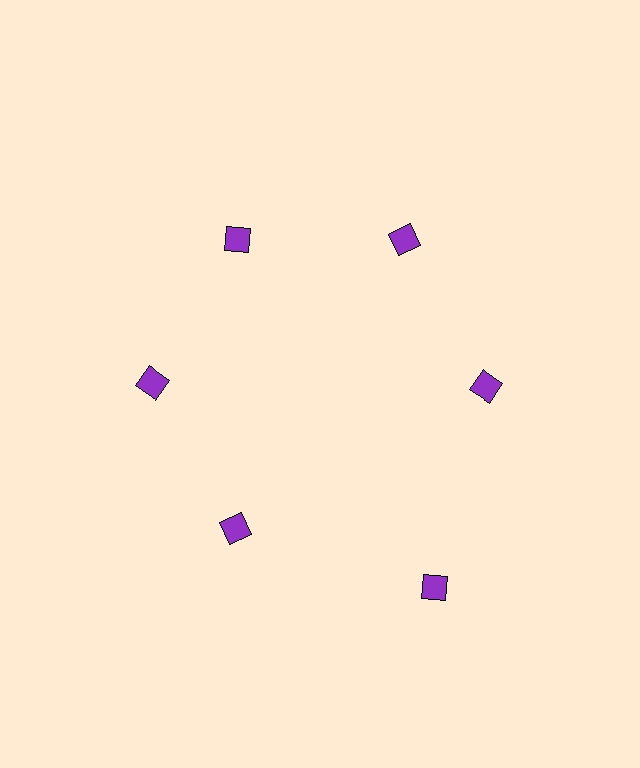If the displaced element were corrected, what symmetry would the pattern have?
It would have 6-fold rotational symmetry — the pattern would map onto itself every 60 degrees.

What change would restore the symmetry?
The symmetry would be restored by moving it inward, back onto the ring so that all 6 diamonds sit at equal angles and equal distance from the center.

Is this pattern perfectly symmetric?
No. The 6 purple diamonds are arranged in a ring, but one element near the 5 o'clock position is pushed outward from the center, breaking the 6-fold rotational symmetry.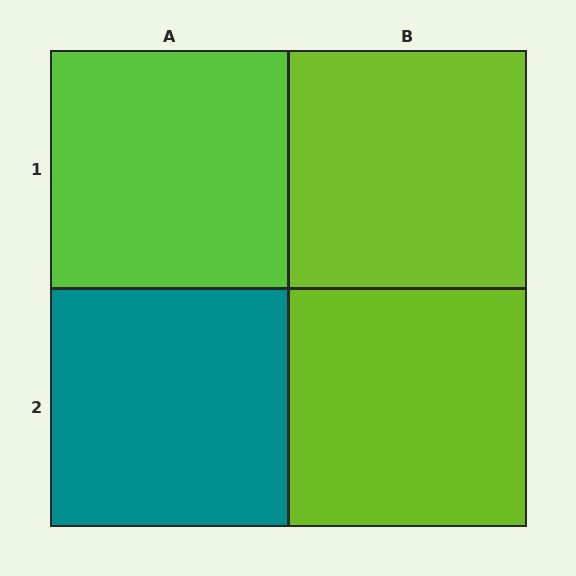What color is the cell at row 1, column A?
Lime.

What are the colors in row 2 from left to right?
Teal, lime.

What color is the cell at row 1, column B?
Lime.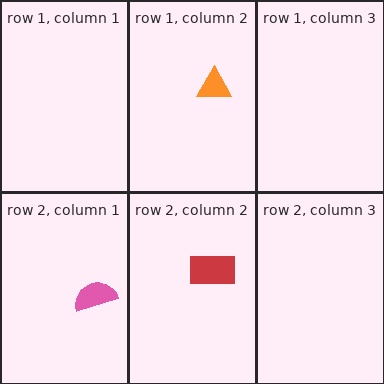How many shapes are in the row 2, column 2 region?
1.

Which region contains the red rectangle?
The row 2, column 2 region.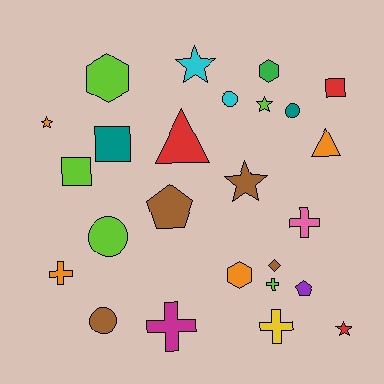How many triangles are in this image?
There are 2 triangles.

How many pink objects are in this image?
There is 1 pink object.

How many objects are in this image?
There are 25 objects.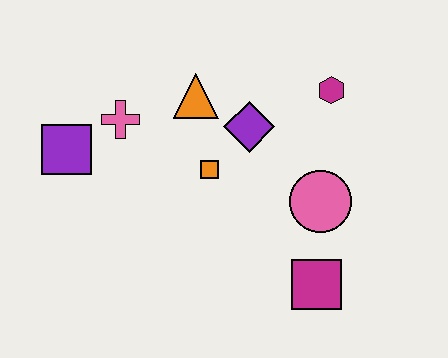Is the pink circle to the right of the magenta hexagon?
No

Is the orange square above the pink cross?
No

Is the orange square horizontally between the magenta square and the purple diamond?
No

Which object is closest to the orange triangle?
The purple diamond is closest to the orange triangle.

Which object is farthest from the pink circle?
The purple square is farthest from the pink circle.